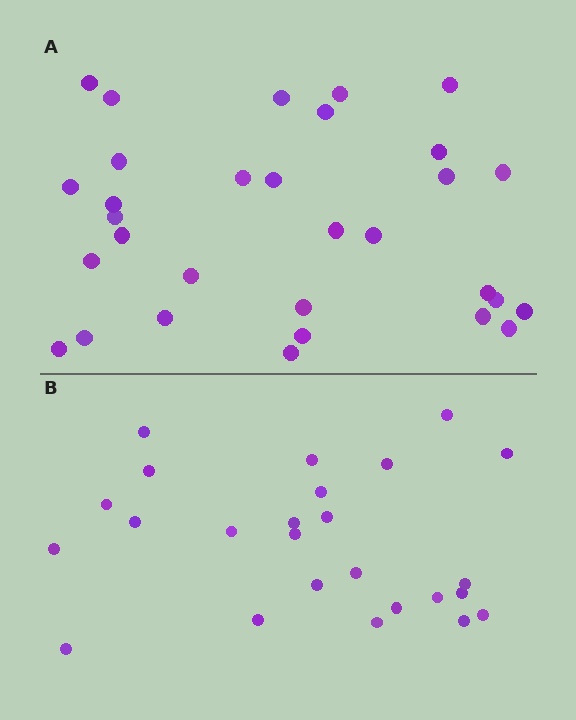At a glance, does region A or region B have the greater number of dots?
Region A (the top region) has more dots.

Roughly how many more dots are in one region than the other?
Region A has about 6 more dots than region B.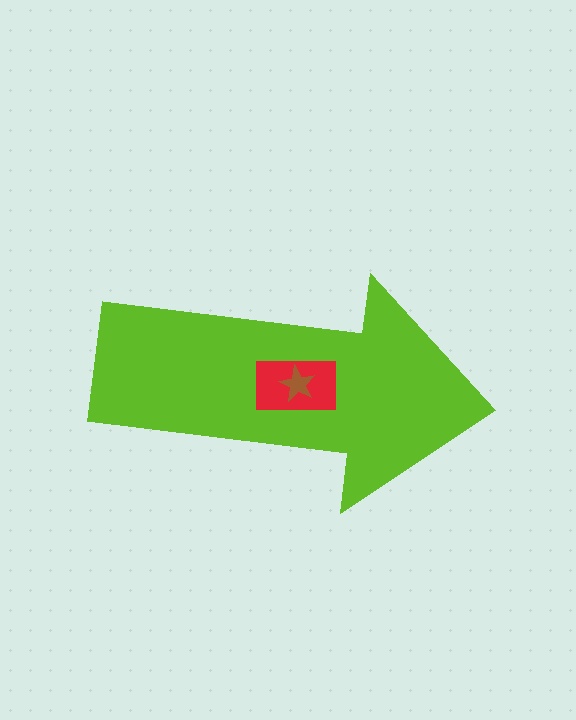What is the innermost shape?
The brown star.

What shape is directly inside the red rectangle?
The brown star.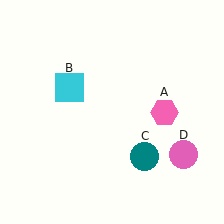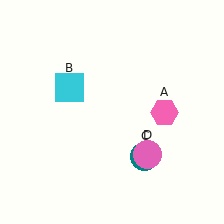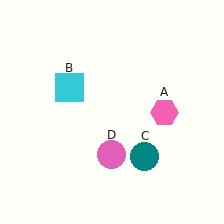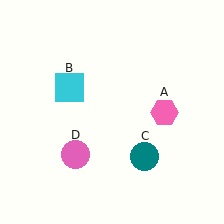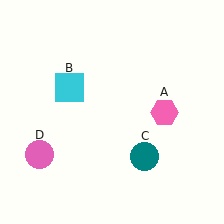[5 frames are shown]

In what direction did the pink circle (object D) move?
The pink circle (object D) moved left.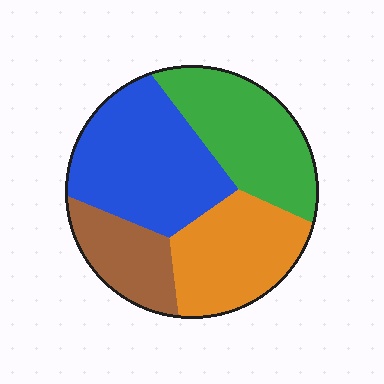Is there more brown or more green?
Green.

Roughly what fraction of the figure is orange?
Orange takes up about one quarter (1/4) of the figure.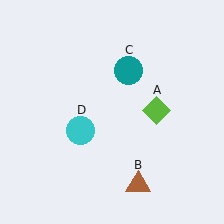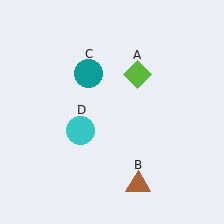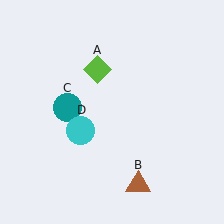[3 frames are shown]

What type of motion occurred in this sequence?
The lime diamond (object A), teal circle (object C) rotated counterclockwise around the center of the scene.